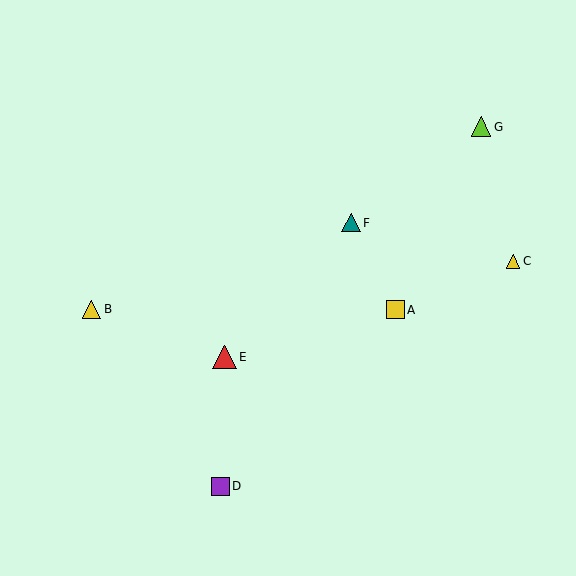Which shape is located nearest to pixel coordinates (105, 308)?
The yellow triangle (labeled B) at (92, 309) is nearest to that location.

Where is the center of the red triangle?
The center of the red triangle is at (225, 357).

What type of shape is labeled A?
Shape A is a yellow square.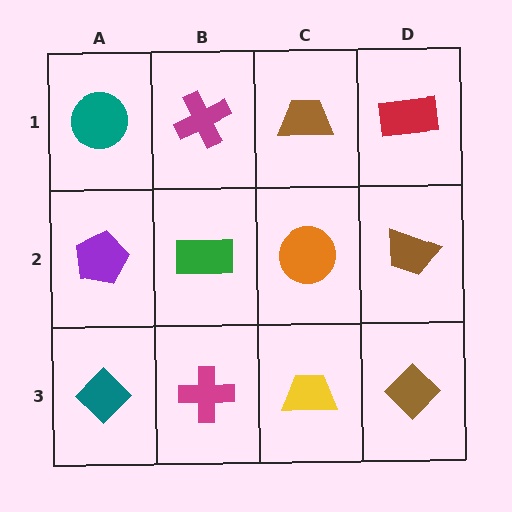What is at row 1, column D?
A red rectangle.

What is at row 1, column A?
A teal circle.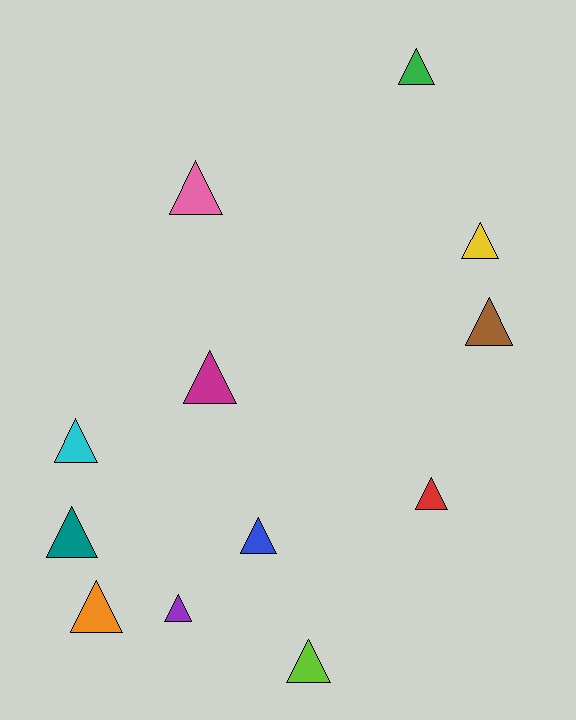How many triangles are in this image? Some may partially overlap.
There are 12 triangles.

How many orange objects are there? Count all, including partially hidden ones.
There is 1 orange object.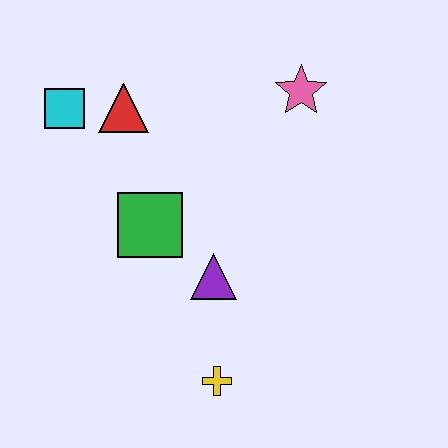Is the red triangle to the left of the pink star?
Yes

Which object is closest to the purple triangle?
The green square is closest to the purple triangle.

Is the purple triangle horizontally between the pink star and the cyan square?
Yes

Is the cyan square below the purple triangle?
No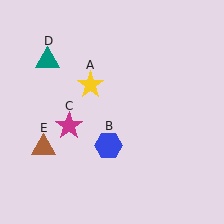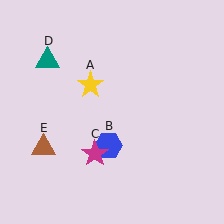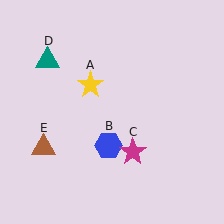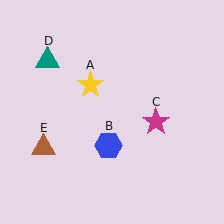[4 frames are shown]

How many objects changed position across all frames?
1 object changed position: magenta star (object C).